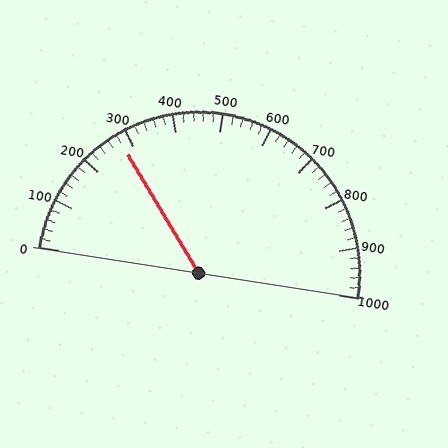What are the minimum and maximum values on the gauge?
The gauge ranges from 0 to 1000.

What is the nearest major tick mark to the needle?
The nearest major tick mark is 300.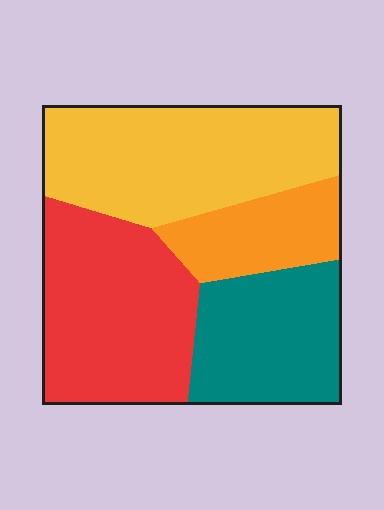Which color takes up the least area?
Orange, at roughly 15%.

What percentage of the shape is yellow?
Yellow covers around 35% of the shape.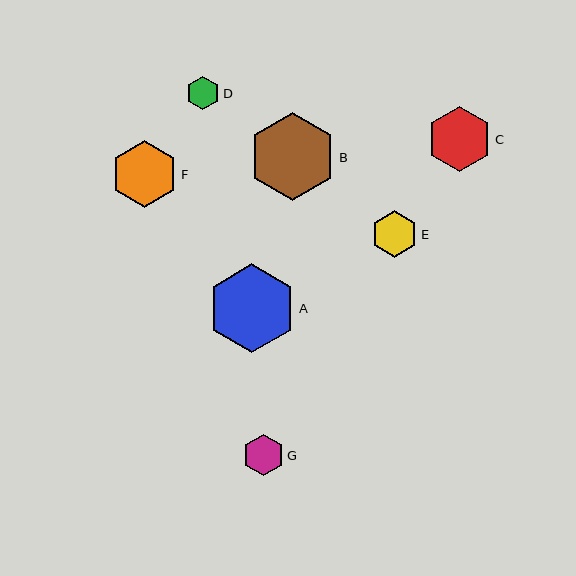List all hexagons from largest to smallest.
From largest to smallest: A, B, F, C, E, G, D.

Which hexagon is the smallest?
Hexagon D is the smallest with a size of approximately 33 pixels.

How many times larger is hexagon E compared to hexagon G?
Hexagon E is approximately 1.1 times the size of hexagon G.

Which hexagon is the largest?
Hexagon A is the largest with a size of approximately 89 pixels.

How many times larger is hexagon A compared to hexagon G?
Hexagon A is approximately 2.2 times the size of hexagon G.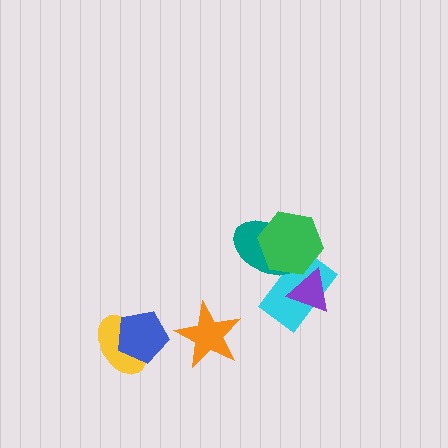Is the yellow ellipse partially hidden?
Yes, it is partially covered by another shape.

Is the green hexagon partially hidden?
Yes, it is partially covered by another shape.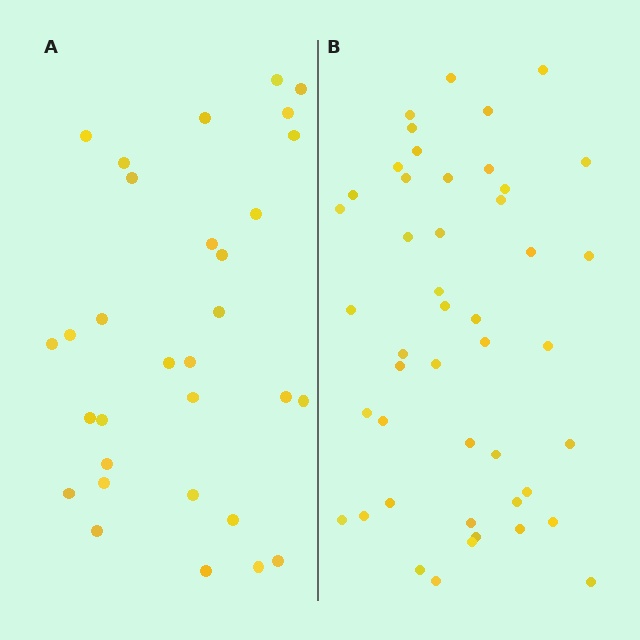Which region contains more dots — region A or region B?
Region B (the right region) has more dots.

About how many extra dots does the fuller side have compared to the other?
Region B has approximately 15 more dots than region A.